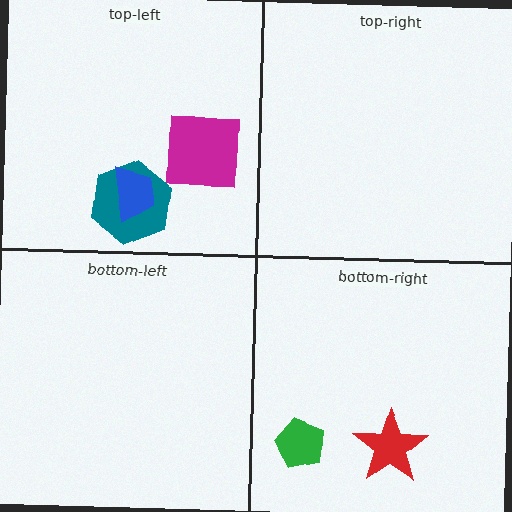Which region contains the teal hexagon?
The top-left region.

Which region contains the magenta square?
The top-left region.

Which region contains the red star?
The bottom-right region.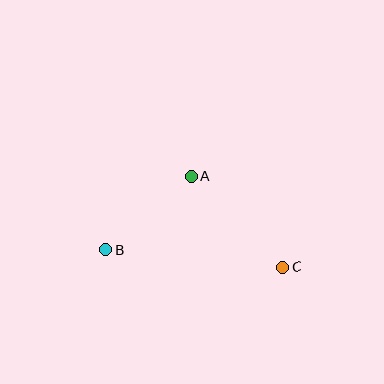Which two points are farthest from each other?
Points B and C are farthest from each other.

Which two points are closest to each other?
Points A and B are closest to each other.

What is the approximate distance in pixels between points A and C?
The distance between A and C is approximately 129 pixels.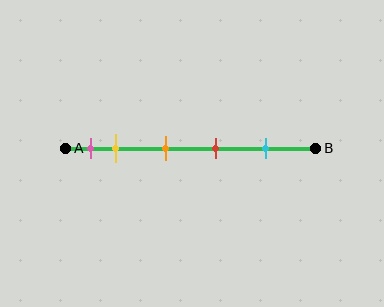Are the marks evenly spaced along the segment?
No, the marks are not evenly spaced.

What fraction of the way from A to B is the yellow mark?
The yellow mark is approximately 20% (0.2) of the way from A to B.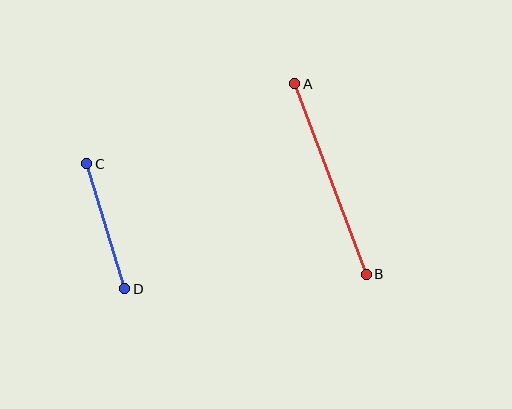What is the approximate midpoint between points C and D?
The midpoint is at approximately (106, 226) pixels.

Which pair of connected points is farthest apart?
Points A and B are farthest apart.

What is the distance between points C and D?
The distance is approximately 131 pixels.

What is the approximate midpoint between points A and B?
The midpoint is at approximately (330, 179) pixels.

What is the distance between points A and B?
The distance is approximately 203 pixels.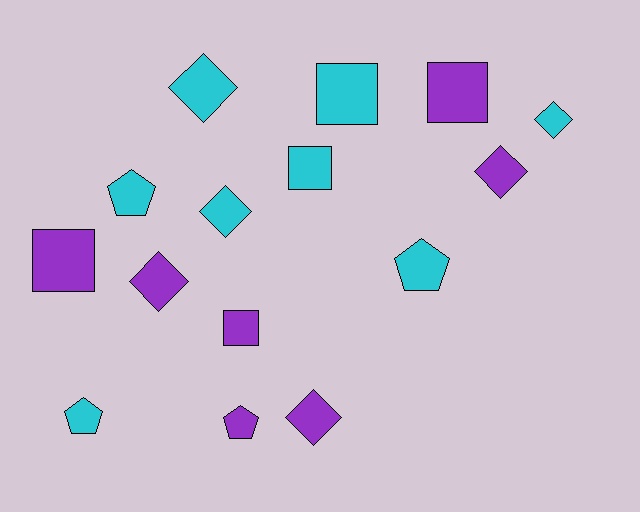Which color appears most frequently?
Cyan, with 8 objects.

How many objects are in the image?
There are 15 objects.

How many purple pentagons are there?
There is 1 purple pentagon.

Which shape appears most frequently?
Diamond, with 6 objects.